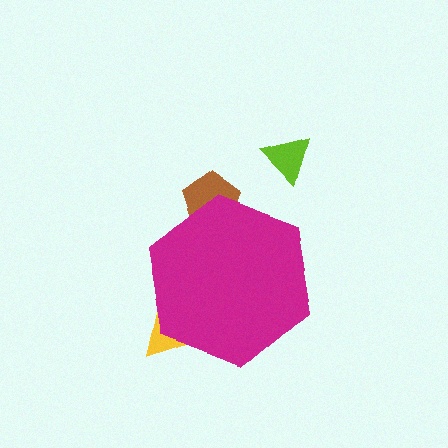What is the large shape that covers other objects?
A magenta hexagon.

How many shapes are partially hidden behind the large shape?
2 shapes are partially hidden.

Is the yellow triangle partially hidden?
Yes, the yellow triangle is partially hidden behind the magenta hexagon.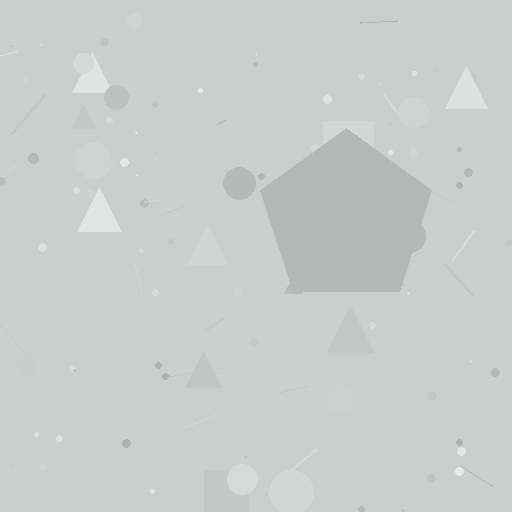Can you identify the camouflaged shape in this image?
The camouflaged shape is a pentagon.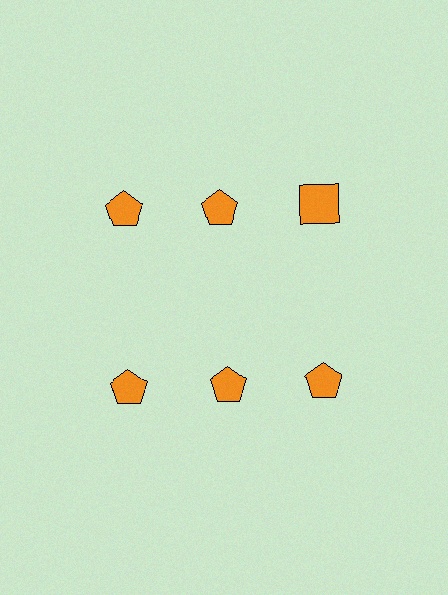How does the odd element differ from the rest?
It has a different shape: square instead of pentagon.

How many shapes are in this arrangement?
There are 6 shapes arranged in a grid pattern.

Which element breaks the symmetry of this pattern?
The orange square in the top row, center column breaks the symmetry. All other shapes are orange pentagons.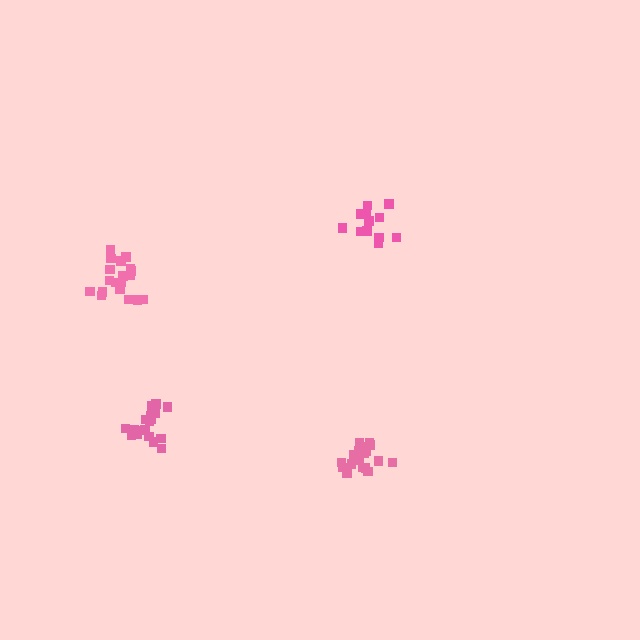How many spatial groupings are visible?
There are 4 spatial groupings.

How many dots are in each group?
Group 1: 19 dots, Group 2: 19 dots, Group 3: 19 dots, Group 4: 13 dots (70 total).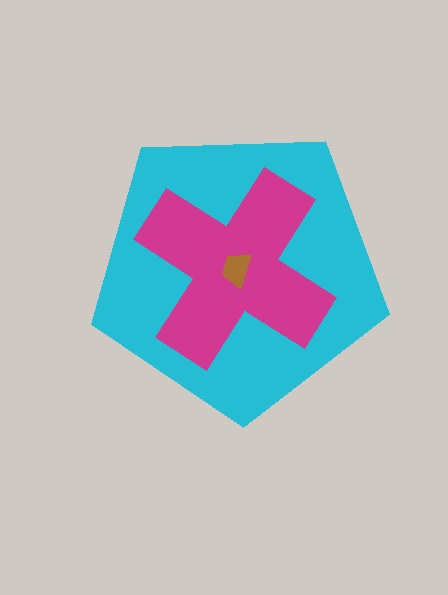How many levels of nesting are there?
3.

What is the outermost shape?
The cyan pentagon.